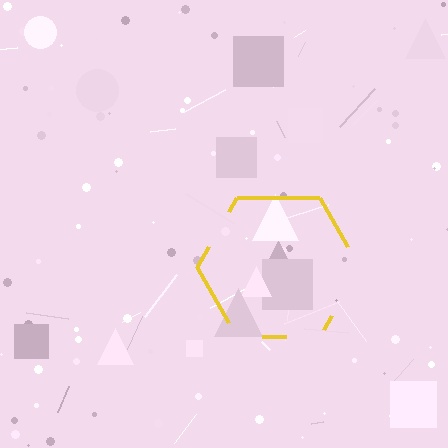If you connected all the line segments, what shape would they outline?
They would outline a hexagon.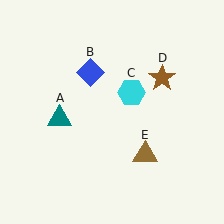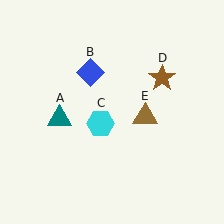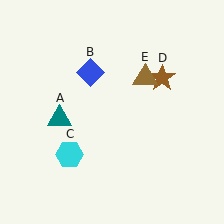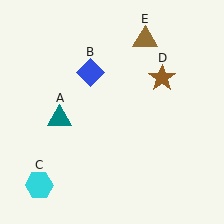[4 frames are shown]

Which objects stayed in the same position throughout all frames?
Teal triangle (object A) and blue diamond (object B) and brown star (object D) remained stationary.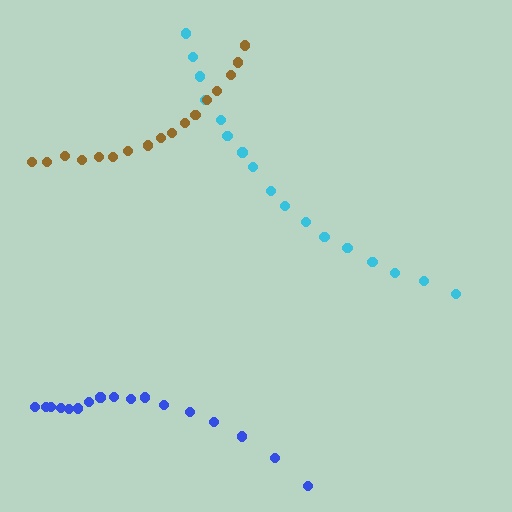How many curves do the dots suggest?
There are 3 distinct paths.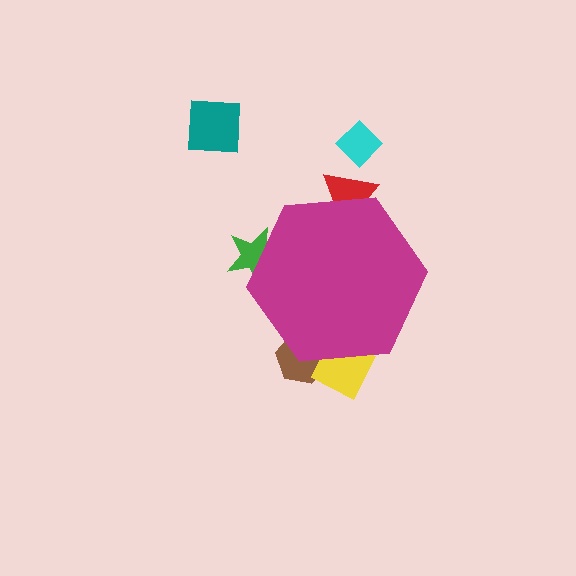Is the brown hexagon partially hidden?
Yes, the brown hexagon is partially hidden behind the magenta hexagon.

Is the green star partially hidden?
Yes, the green star is partially hidden behind the magenta hexagon.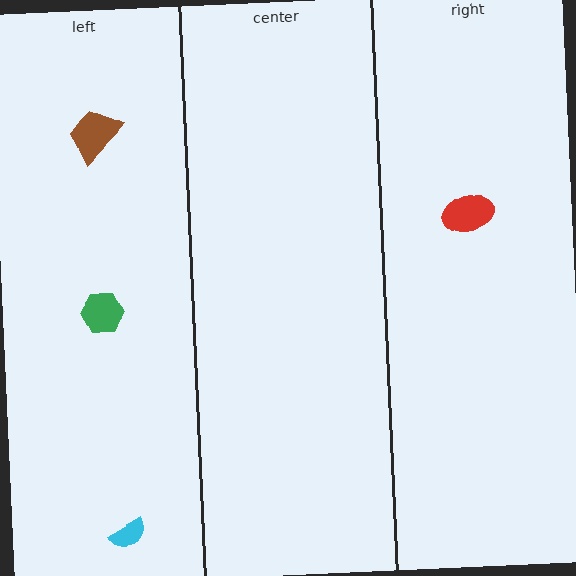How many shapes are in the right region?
1.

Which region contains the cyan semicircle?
The left region.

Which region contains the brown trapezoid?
The left region.